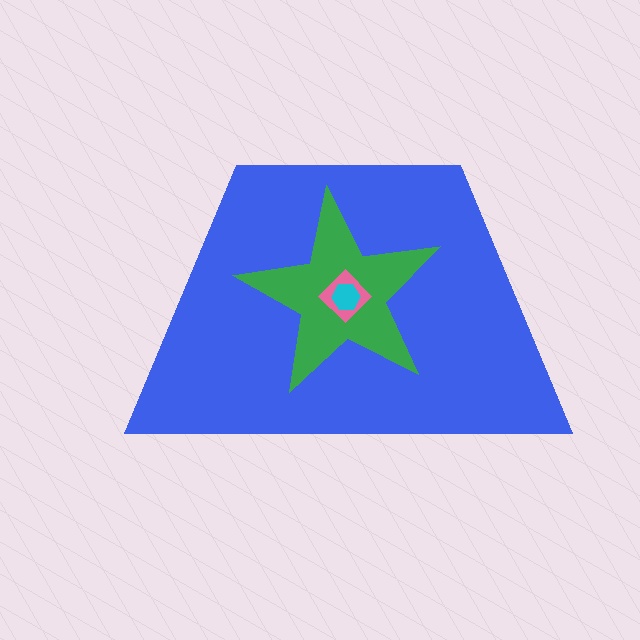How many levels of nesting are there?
4.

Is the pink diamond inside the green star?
Yes.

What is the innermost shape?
The cyan hexagon.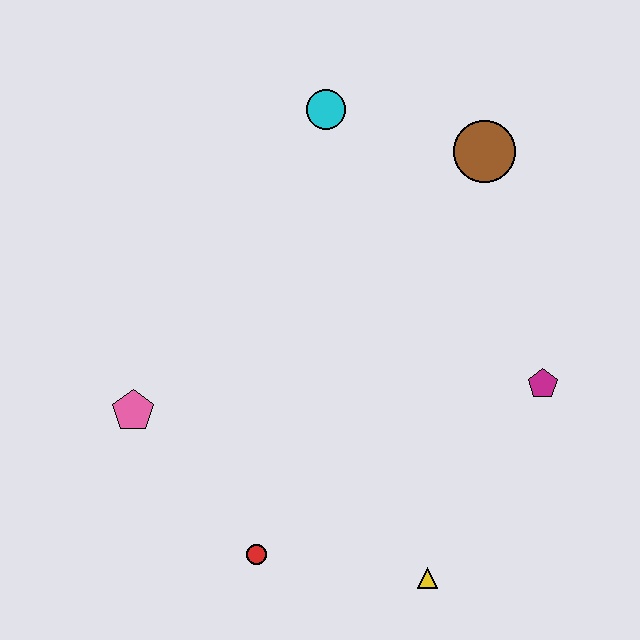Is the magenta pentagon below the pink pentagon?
No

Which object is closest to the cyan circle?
The brown circle is closest to the cyan circle.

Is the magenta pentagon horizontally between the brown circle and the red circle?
No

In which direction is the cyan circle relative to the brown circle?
The cyan circle is to the left of the brown circle.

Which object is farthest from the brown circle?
The red circle is farthest from the brown circle.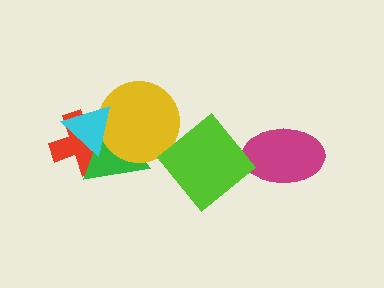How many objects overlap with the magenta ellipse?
0 objects overlap with the magenta ellipse.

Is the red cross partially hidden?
Yes, it is partially covered by another shape.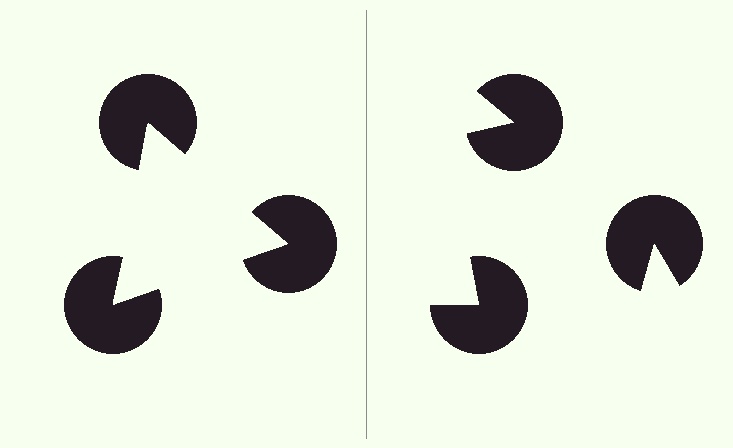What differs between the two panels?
The pac-man discs are positioned identically on both sides; only the wedge orientations differ. On the left they align to a triangle; on the right they are misaligned.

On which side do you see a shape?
An illusory triangle appears on the left side. On the right side the wedge cuts are rotated, so no coherent shape forms.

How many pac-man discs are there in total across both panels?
6 — 3 on each side.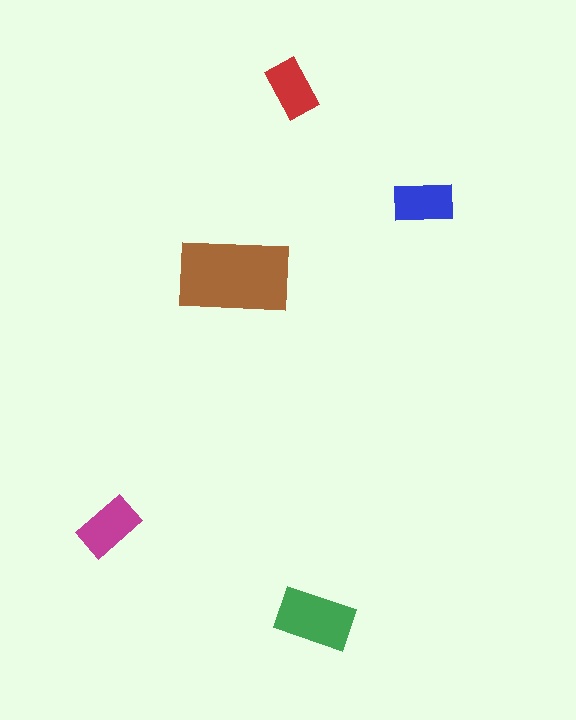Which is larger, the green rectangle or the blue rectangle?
The green one.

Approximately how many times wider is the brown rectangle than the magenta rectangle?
About 2 times wider.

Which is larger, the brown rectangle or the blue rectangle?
The brown one.